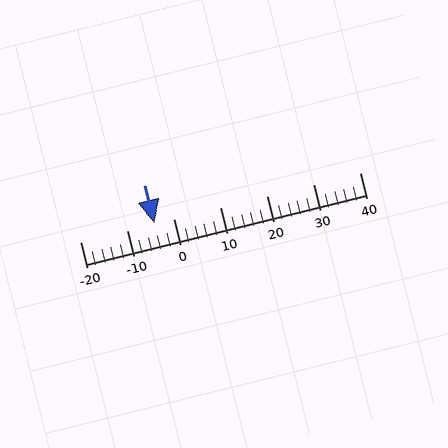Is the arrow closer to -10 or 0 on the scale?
The arrow is closer to 0.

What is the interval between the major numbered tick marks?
The major tick marks are spaced 10 units apart.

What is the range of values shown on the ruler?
The ruler shows values from -20 to 40.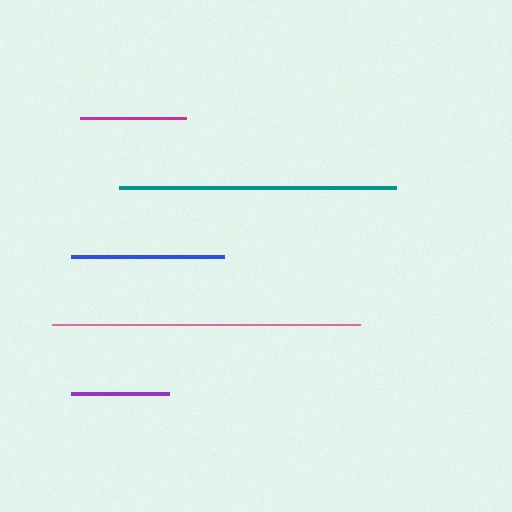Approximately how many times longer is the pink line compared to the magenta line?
The pink line is approximately 2.9 times the length of the magenta line.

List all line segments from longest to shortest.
From longest to shortest: pink, teal, blue, magenta, purple.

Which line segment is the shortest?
The purple line is the shortest at approximately 97 pixels.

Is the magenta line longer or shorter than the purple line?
The magenta line is longer than the purple line.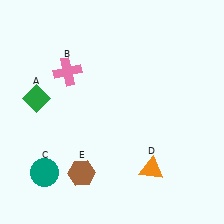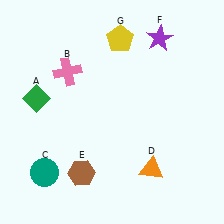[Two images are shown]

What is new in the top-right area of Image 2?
A yellow pentagon (G) was added in the top-right area of Image 2.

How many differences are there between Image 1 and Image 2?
There are 2 differences between the two images.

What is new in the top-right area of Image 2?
A purple star (F) was added in the top-right area of Image 2.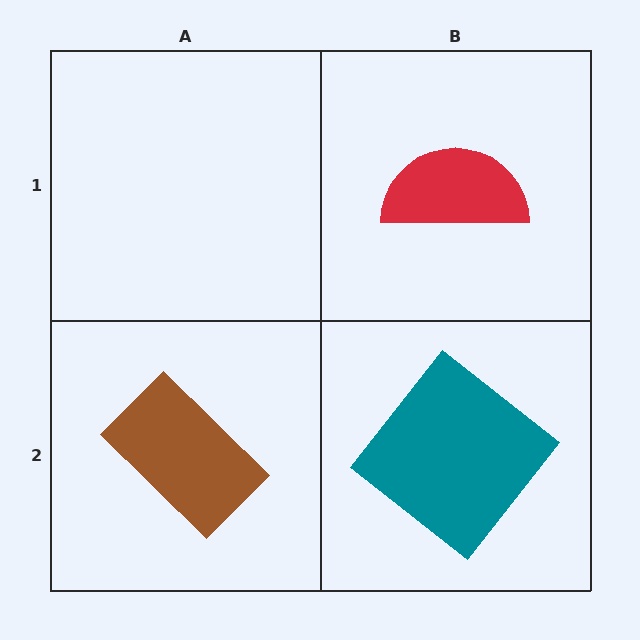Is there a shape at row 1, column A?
No, that cell is empty.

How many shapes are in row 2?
2 shapes.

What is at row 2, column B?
A teal diamond.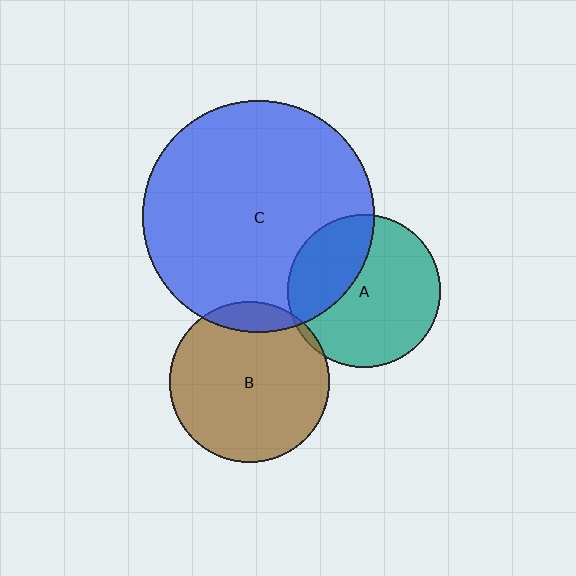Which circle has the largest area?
Circle C (blue).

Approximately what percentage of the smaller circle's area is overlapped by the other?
Approximately 5%.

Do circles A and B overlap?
Yes.